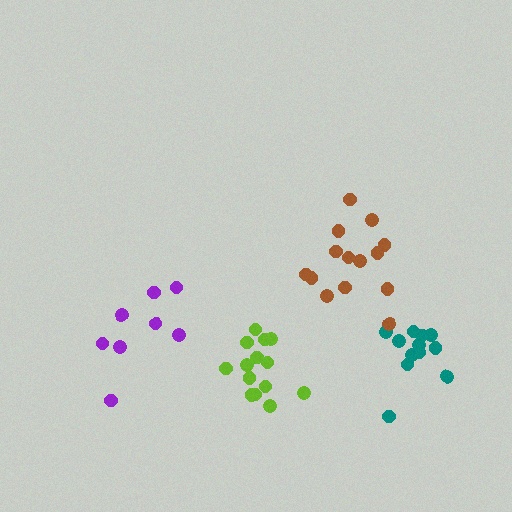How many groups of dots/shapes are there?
There are 4 groups.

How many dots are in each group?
Group 1: 12 dots, Group 2: 14 dots, Group 3: 8 dots, Group 4: 14 dots (48 total).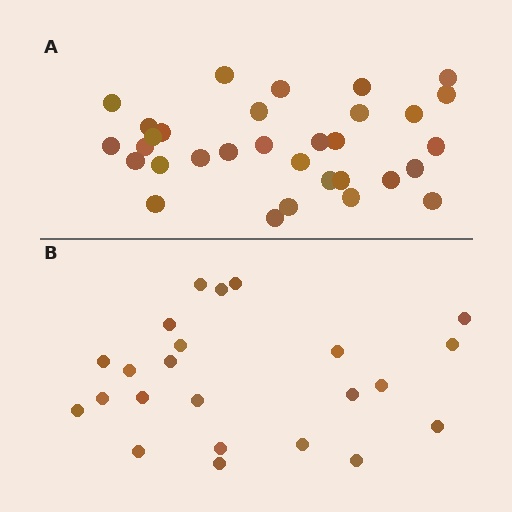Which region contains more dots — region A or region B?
Region A (the top region) has more dots.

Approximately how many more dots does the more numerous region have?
Region A has roughly 8 or so more dots than region B.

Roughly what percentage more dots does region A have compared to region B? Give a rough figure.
About 40% more.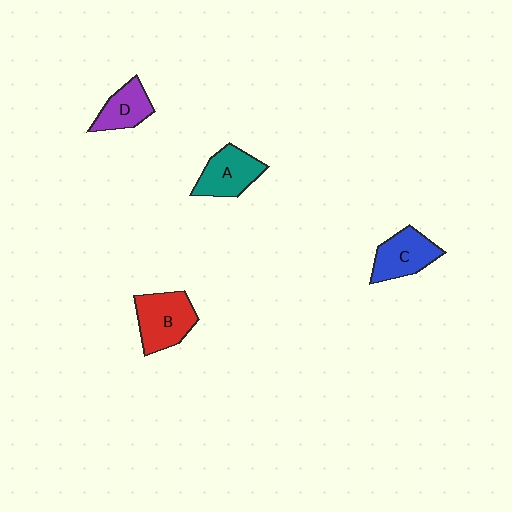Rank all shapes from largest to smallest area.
From largest to smallest: B (red), C (blue), A (teal), D (purple).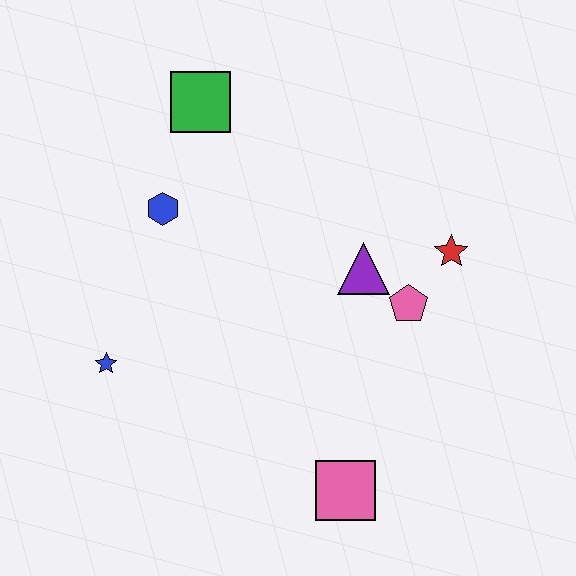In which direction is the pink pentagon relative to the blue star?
The pink pentagon is to the right of the blue star.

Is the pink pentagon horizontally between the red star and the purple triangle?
Yes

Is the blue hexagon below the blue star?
No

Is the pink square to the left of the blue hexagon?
No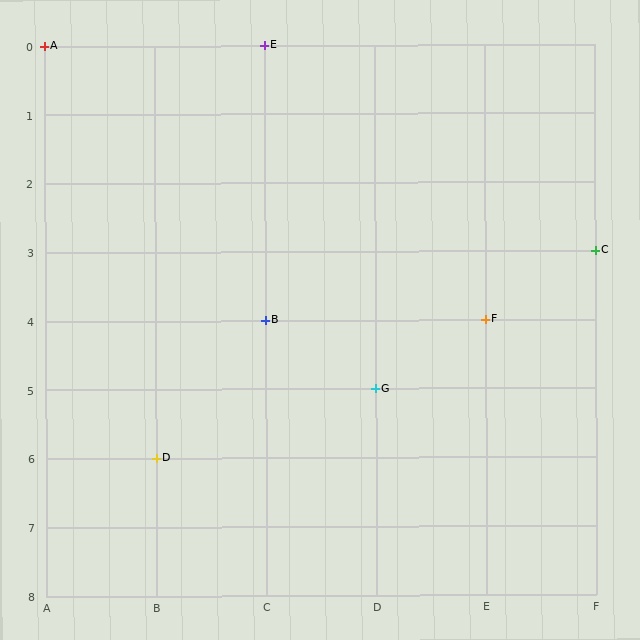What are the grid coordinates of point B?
Point B is at grid coordinates (C, 4).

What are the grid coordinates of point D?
Point D is at grid coordinates (B, 6).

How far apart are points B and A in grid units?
Points B and A are 2 columns and 4 rows apart (about 4.5 grid units diagonally).